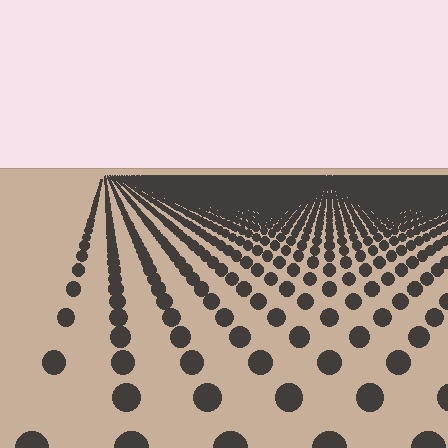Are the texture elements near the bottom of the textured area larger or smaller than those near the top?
Larger. Near the bottom, elements are closer to the viewer and appear at a bigger on-screen size.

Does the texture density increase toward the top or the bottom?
Density increases toward the top.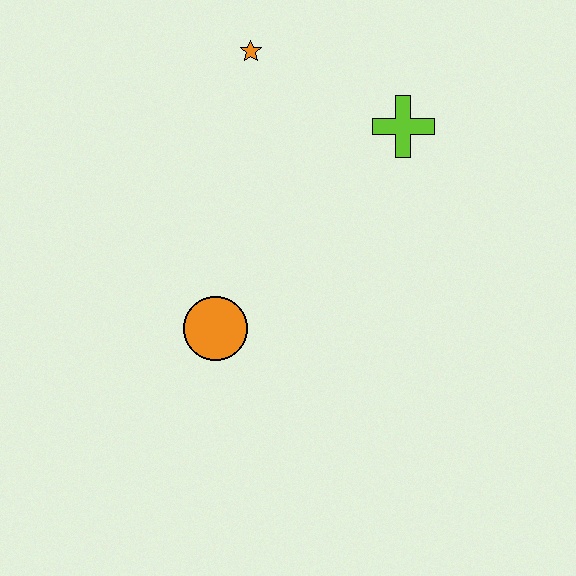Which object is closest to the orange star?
The lime cross is closest to the orange star.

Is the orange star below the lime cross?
No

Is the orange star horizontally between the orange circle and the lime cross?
Yes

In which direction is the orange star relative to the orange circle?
The orange star is above the orange circle.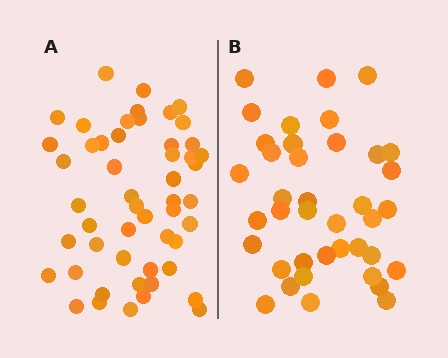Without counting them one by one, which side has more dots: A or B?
Region A (the left region) has more dots.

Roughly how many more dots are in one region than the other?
Region A has roughly 12 or so more dots than region B.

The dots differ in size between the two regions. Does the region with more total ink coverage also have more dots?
No. Region B has more total ink coverage because its dots are larger, but region A actually contains more individual dots. Total area can be misleading — the number of items is what matters here.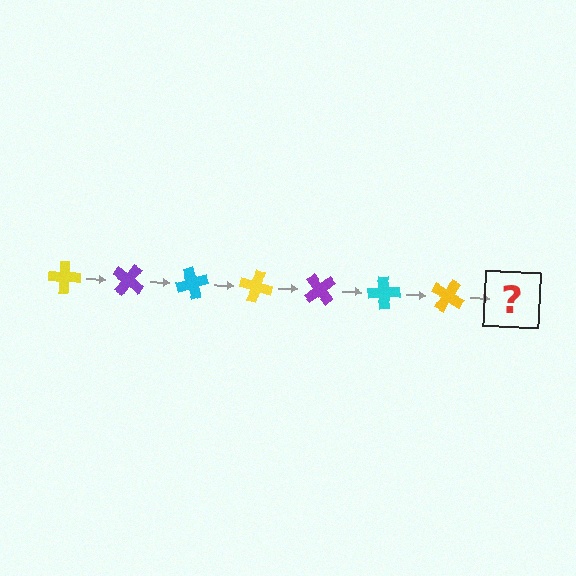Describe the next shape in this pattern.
It should be a purple cross, rotated 245 degrees from the start.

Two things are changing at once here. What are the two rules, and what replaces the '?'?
The two rules are that it rotates 35 degrees each step and the color cycles through yellow, purple, and cyan. The '?' should be a purple cross, rotated 245 degrees from the start.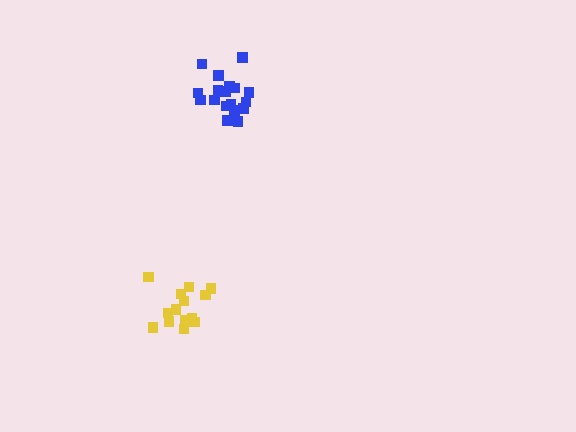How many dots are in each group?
Group 1: 14 dots, Group 2: 18 dots (32 total).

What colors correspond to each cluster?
The clusters are colored: yellow, blue.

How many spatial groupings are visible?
There are 2 spatial groupings.